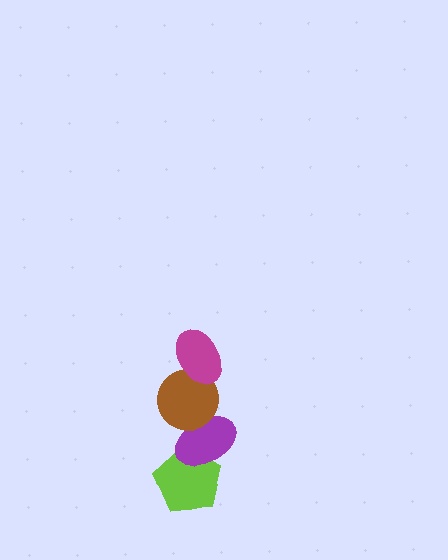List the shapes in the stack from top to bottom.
From top to bottom: the magenta ellipse, the brown circle, the purple ellipse, the lime pentagon.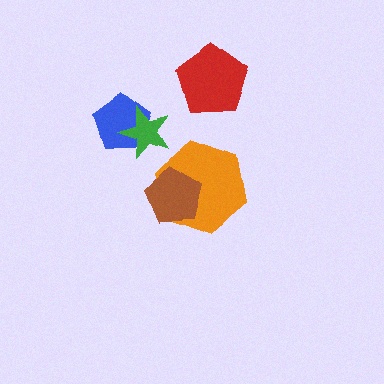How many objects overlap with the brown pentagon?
1 object overlaps with the brown pentagon.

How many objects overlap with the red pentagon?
0 objects overlap with the red pentagon.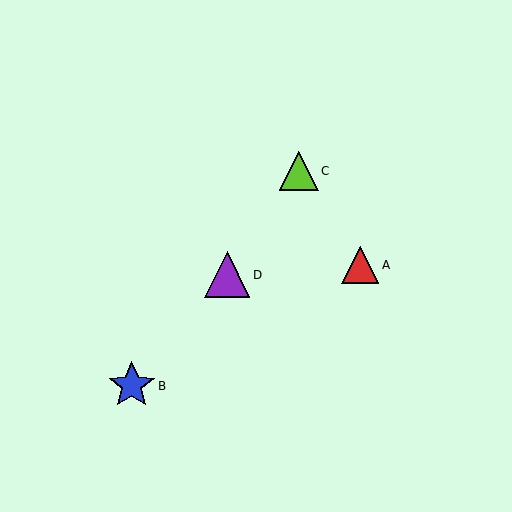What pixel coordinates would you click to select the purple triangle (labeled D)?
Click at (227, 275) to select the purple triangle D.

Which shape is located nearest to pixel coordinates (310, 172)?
The lime triangle (labeled C) at (299, 171) is nearest to that location.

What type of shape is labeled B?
Shape B is a blue star.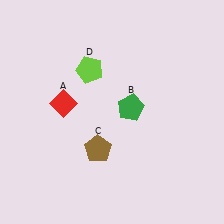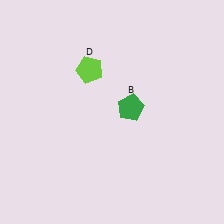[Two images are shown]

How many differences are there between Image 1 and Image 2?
There are 2 differences between the two images.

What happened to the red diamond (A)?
The red diamond (A) was removed in Image 2. It was in the top-left area of Image 1.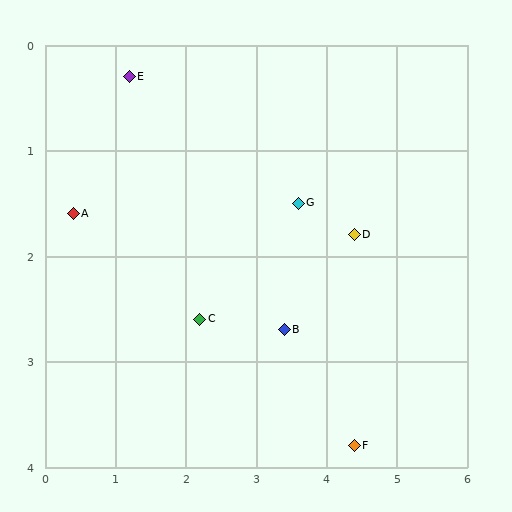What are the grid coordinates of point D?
Point D is at approximately (4.4, 1.8).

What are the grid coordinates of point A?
Point A is at approximately (0.4, 1.6).